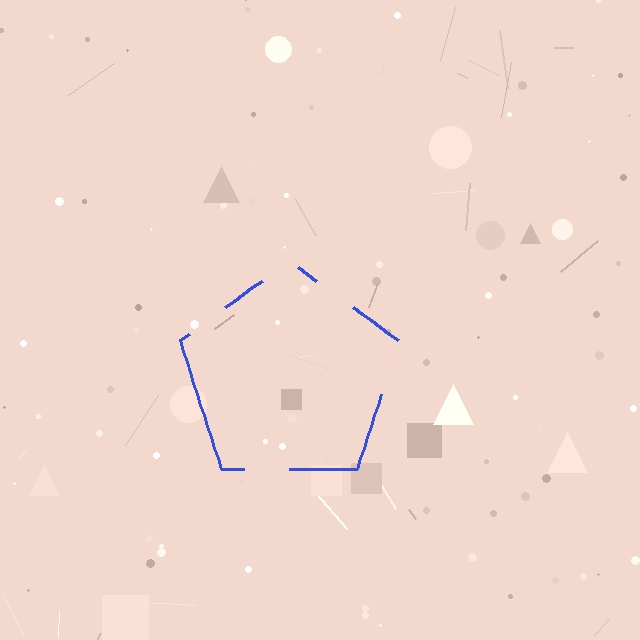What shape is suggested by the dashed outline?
The dashed outline suggests a pentagon.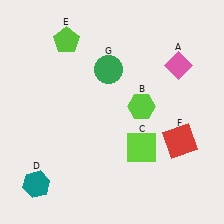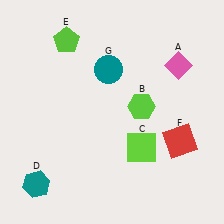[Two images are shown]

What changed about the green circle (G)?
In Image 1, G is green. In Image 2, it changed to teal.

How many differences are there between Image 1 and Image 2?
There is 1 difference between the two images.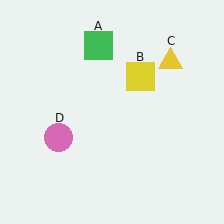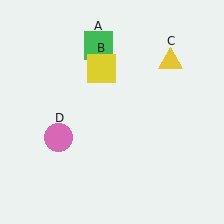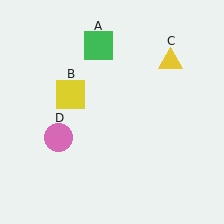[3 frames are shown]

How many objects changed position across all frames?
1 object changed position: yellow square (object B).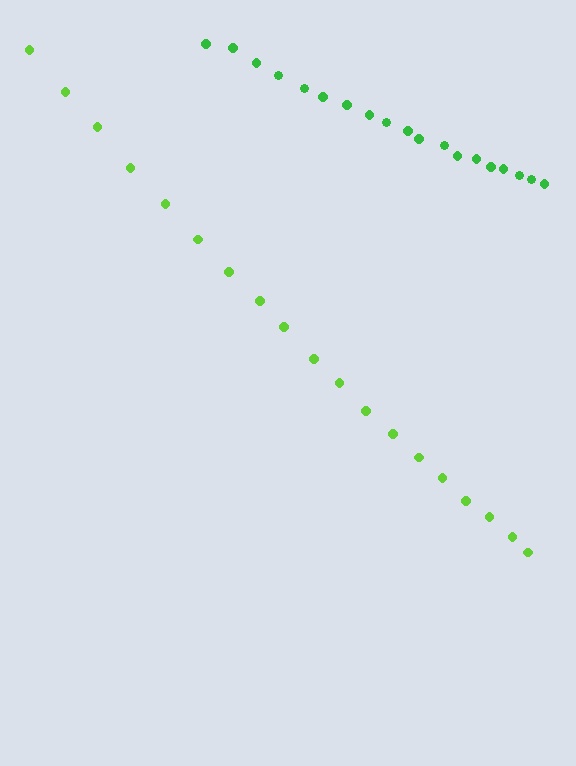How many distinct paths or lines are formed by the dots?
There are 2 distinct paths.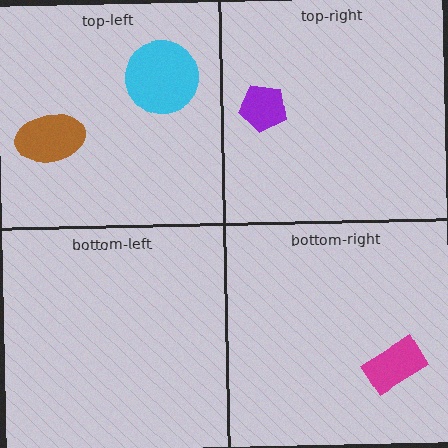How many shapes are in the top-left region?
2.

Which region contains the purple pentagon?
The top-right region.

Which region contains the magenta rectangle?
The bottom-right region.